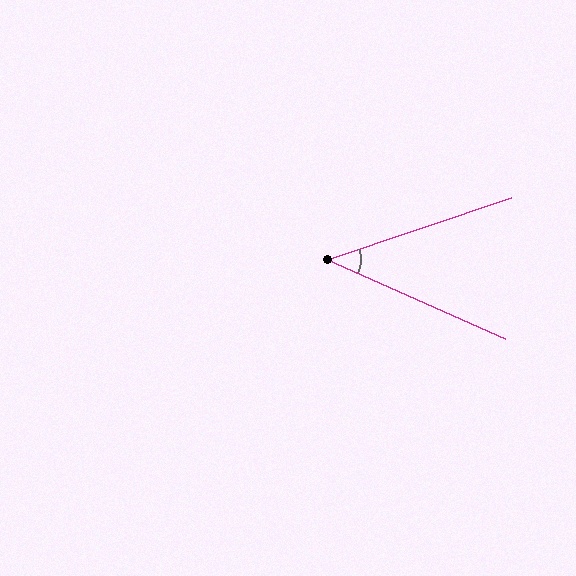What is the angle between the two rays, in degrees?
Approximately 42 degrees.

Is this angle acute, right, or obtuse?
It is acute.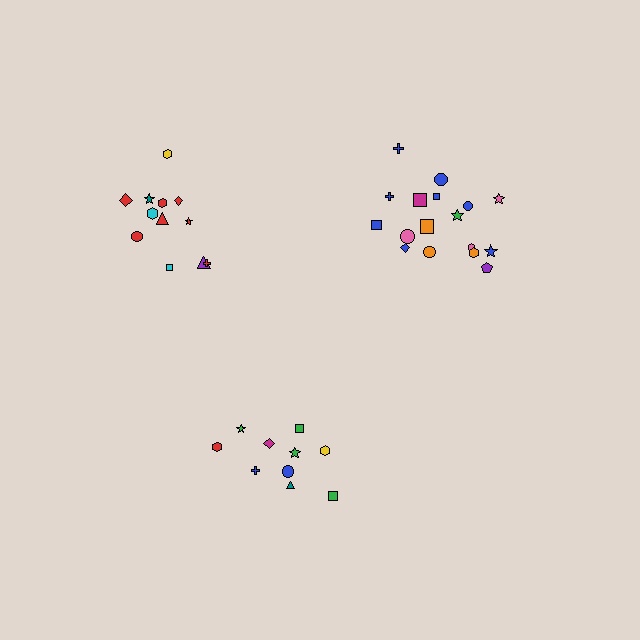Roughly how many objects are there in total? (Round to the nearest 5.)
Roughly 40 objects in total.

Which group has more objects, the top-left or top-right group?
The top-right group.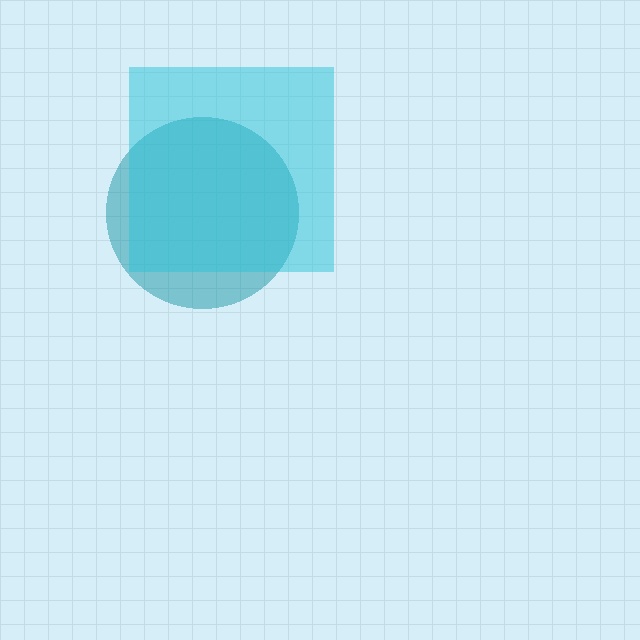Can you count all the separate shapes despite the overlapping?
Yes, there are 2 separate shapes.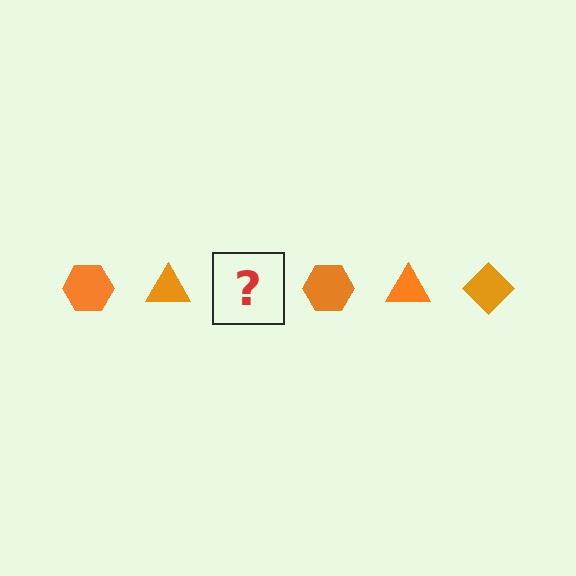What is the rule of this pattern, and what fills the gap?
The rule is that the pattern cycles through hexagon, triangle, diamond shapes in orange. The gap should be filled with an orange diamond.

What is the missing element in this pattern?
The missing element is an orange diamond.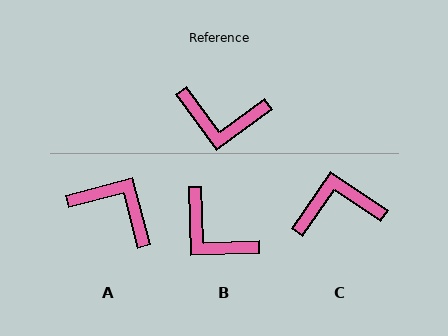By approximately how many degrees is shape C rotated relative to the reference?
Approximately 160 degrees clockwise.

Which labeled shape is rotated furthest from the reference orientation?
C, about 160 degrees away.